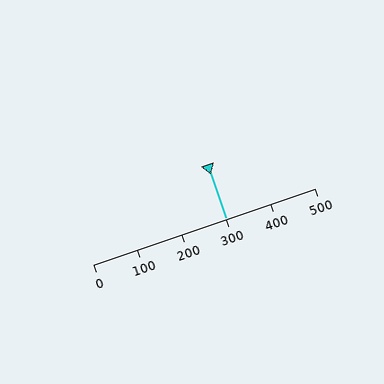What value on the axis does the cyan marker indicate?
The marker indicates approximately 300.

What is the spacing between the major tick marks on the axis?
The major ticks are spaced 100 apart.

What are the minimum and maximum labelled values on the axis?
The axis runs from 0 to 500.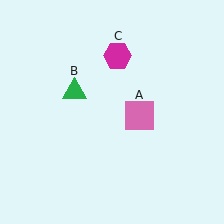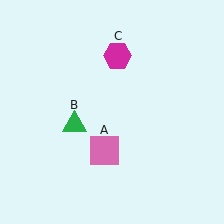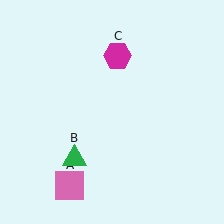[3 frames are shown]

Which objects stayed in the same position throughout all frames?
Magenta hexagon (object C) remained stationary.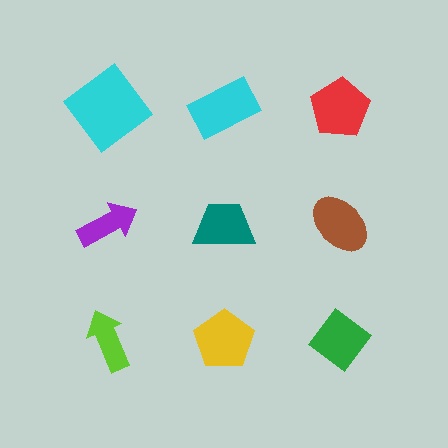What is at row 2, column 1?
A purple arrow.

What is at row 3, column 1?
A lime arrow.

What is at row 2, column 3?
A brown ellipse.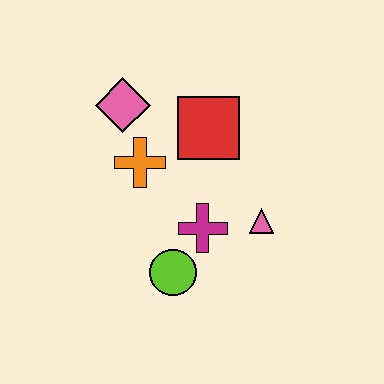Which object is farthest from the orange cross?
The pink triangle is farthest from the orange cross.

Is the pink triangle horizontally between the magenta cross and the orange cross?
No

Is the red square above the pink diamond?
No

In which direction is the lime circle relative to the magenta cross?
The lime circle is below the magenta cross.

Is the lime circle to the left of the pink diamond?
No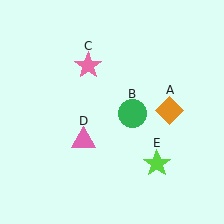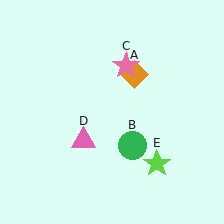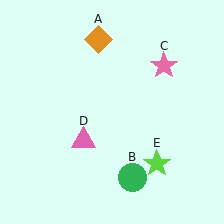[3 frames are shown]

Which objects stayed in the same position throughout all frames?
Pink triangle (object D) and lime star (object E) remained stationary.